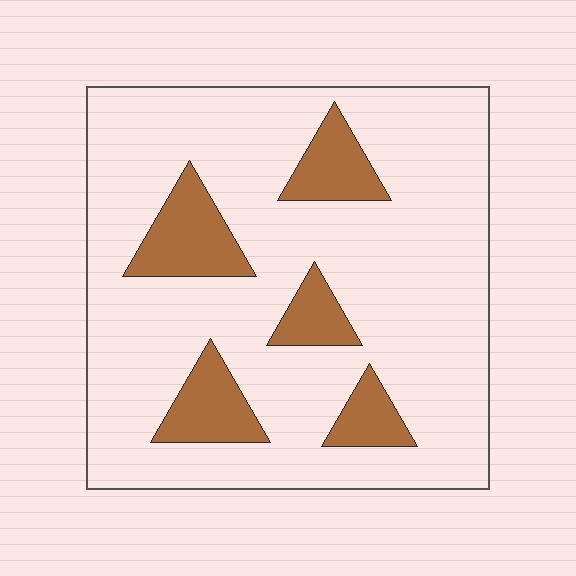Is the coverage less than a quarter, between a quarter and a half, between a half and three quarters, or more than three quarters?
Less than a quarter.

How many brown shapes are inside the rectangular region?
5.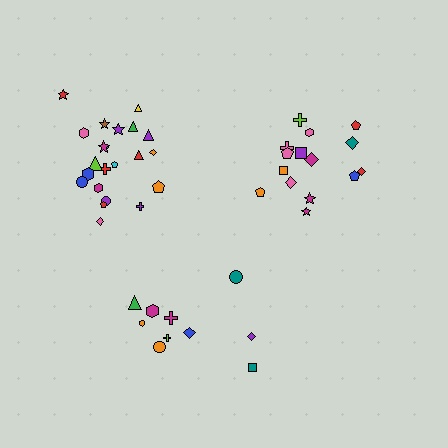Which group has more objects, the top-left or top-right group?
The top-left group.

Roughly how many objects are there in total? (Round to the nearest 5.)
Roughly 45 objects in total.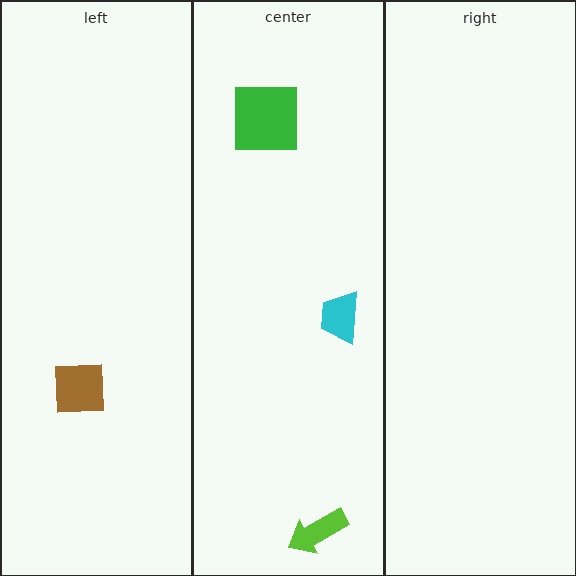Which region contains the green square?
The center region.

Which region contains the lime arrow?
The center region.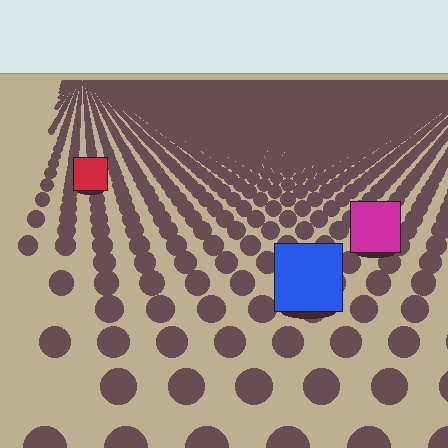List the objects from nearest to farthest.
From nearest to farthest: the blue square, the magenta square, the red square.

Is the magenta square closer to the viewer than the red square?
Yes. The magenta square is closer — you can tell from the texture gradient: the ground texture is coarser near it.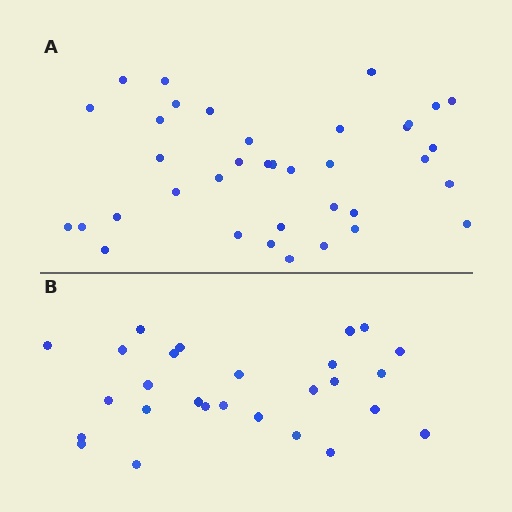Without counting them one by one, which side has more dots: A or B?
Region A (the top region) has more dots.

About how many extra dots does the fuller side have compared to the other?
Region A has roughly 10 or so more dots than region B.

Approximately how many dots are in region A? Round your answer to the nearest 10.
About 40 dots. (The exact count is 37, which rounds to 40.)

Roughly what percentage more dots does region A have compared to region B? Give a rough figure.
About 35% more.